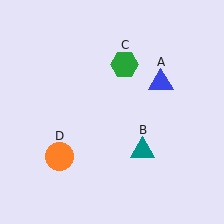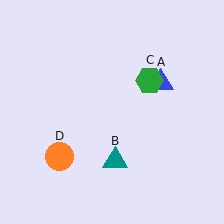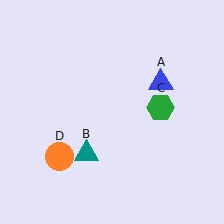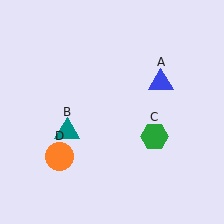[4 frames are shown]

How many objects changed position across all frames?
2 objects changed position: teal triangle (object B), green hexagon (object C).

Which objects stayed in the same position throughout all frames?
Blue triangle (object A) and orange circle (object D) remained stationary.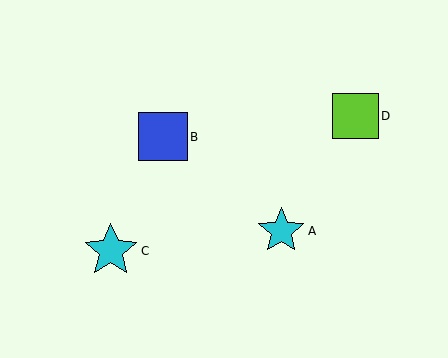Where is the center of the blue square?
The center of the blue square is at (163, 137).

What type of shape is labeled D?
Shape D is a lime square.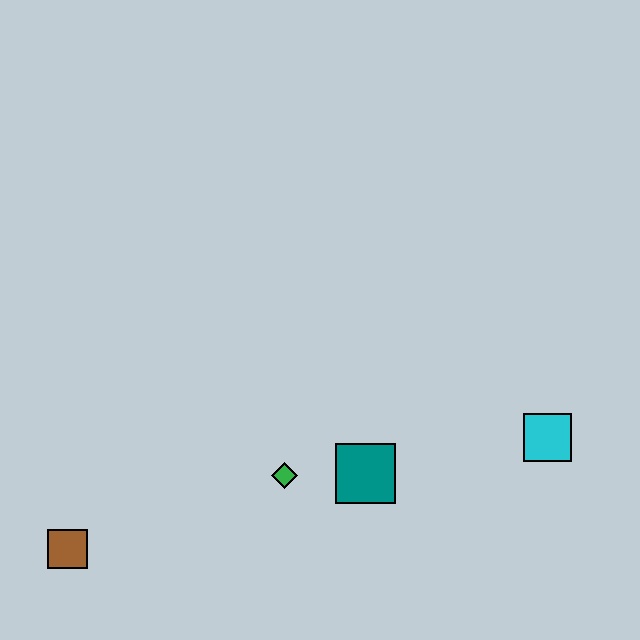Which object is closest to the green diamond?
The teal square is closest to the green diamond.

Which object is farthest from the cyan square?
The brown square is farthest from the cyan square.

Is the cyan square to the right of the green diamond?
Yes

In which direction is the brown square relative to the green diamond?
The brown square is to the left of the green diamond.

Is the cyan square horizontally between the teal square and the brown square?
No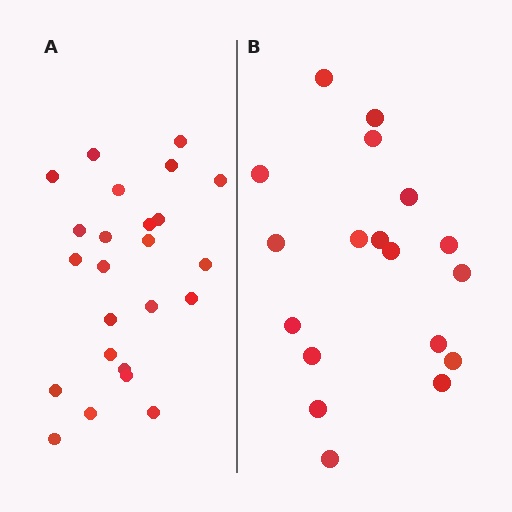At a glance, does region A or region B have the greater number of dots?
Region A (the left region) has more dots.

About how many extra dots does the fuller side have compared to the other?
Region A has about 6 more dots than region B.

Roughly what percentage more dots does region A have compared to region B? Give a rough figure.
About 35% more.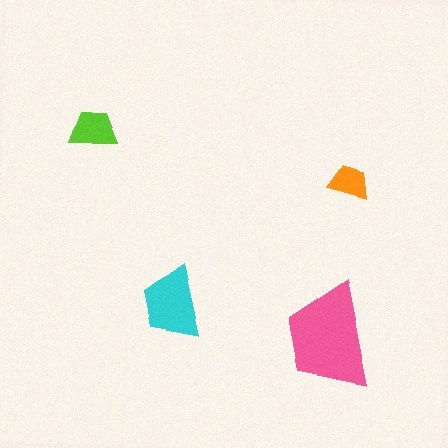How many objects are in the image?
There are 4 objects in the image.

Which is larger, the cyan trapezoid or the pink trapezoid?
The pink one.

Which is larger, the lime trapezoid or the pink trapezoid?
The pink one.